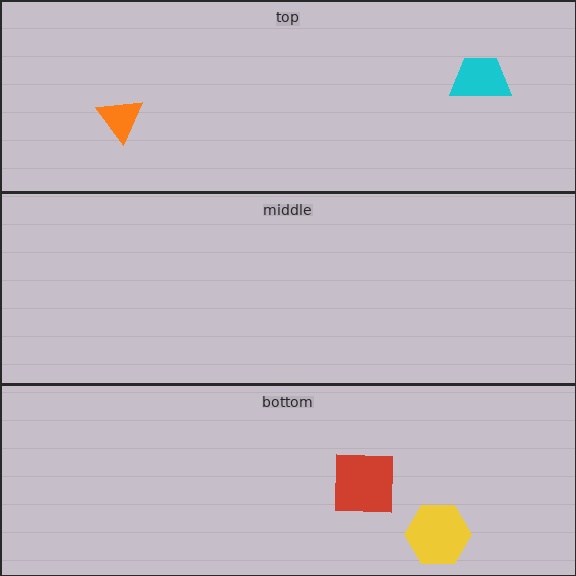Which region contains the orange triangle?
The top region.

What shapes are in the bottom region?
The red square, the yellow hexagon.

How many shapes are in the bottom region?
2.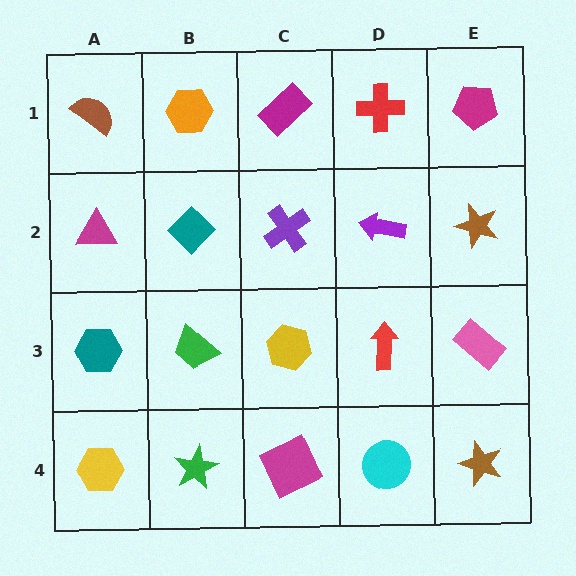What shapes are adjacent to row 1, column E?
A brown star (row 2, column E), a red cross (row 1, column D).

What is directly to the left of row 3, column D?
A yellow hexagon.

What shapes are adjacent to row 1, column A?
A magenta triangle (row 2, column A), an orange hexagon (row 1, column B).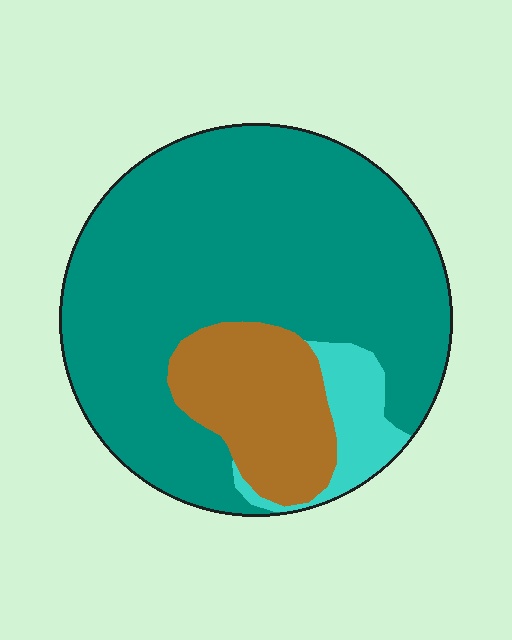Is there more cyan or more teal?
Teal.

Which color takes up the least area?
Cyan, at roughly 10%.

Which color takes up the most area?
Teal, at roughly 75%.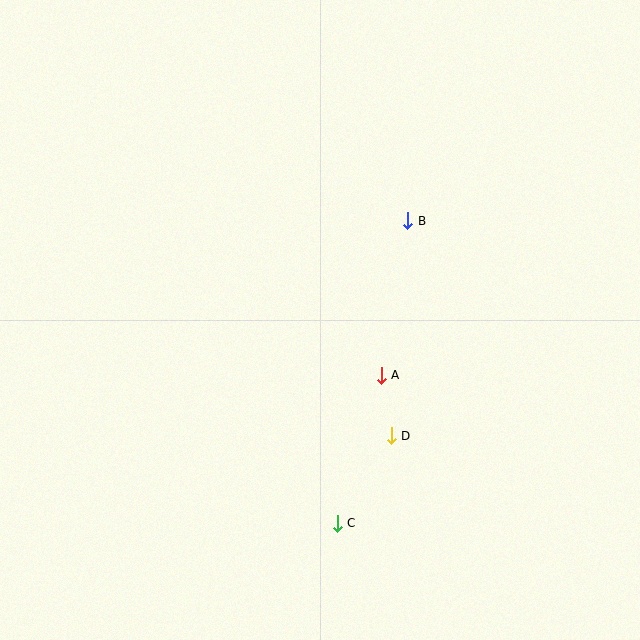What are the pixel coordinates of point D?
Point D is at (391, 436).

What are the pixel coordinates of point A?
Point A is at (381, 375).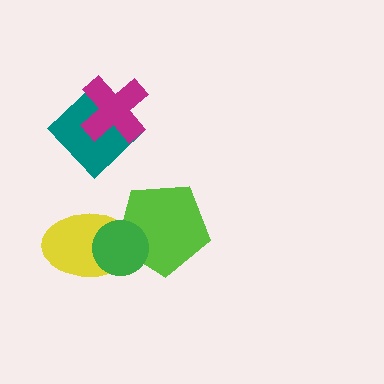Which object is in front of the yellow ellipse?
The green circle is in front of the yellow ellipse.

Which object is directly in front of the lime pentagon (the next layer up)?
The yellow ellipse is directly in front of the lime pentagon.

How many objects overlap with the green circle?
2 objects overlap with the green circle.